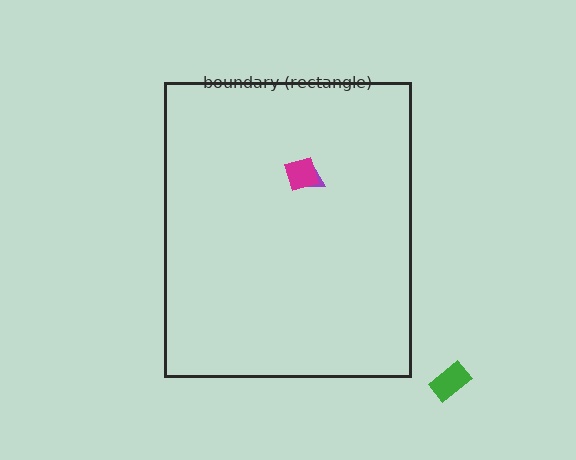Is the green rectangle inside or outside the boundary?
Outside.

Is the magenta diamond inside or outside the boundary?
Inside.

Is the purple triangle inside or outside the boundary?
Inside.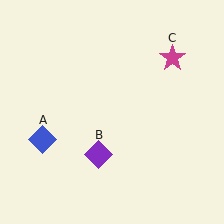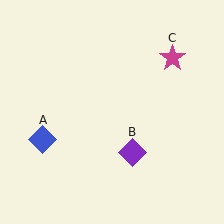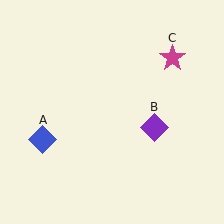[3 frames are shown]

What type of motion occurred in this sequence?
The purple diamond (object B) rotated counterclockwise around the center of the scene.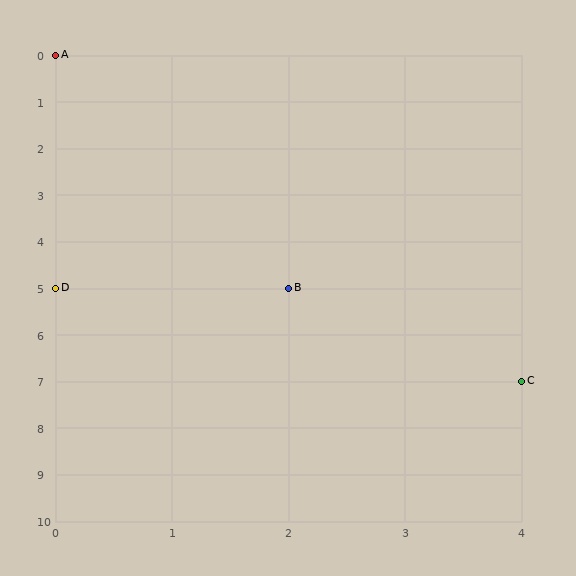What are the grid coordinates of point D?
Point D is at grid coordinates (0, 5).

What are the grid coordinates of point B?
Point B is at grid coordinates (2, 5).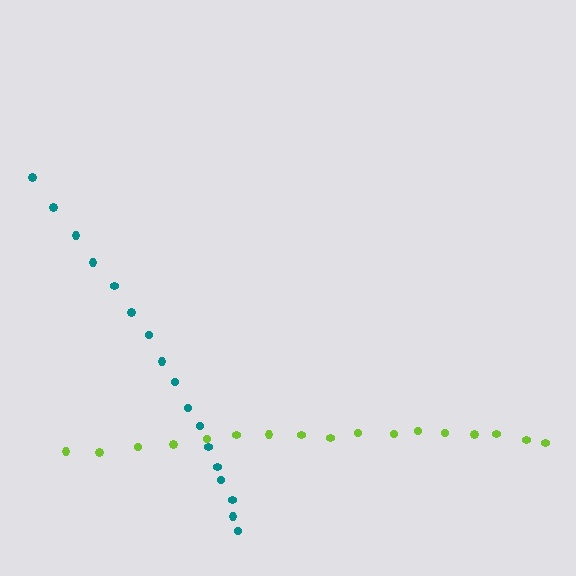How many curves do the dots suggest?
There are 2 distinct paths.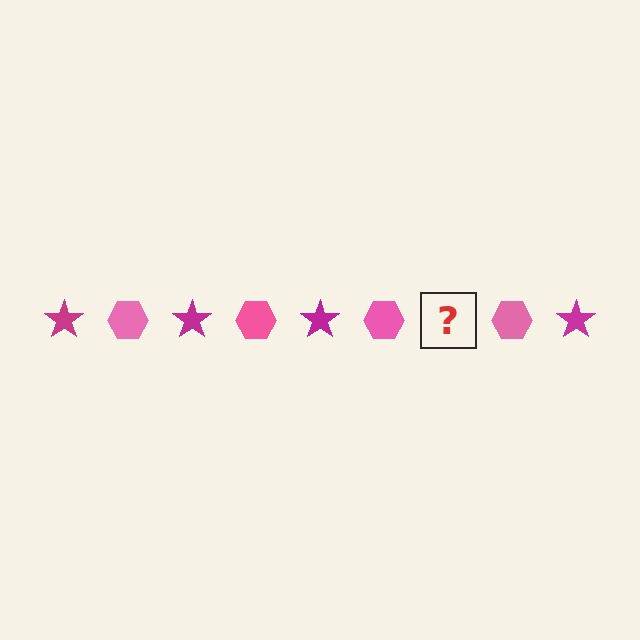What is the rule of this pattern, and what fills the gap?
The rule is that the pattern alternates between magenta star and pink hexagon. The gap should be filled with a magenta star.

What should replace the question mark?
The question mark should be replaced with a magenta star.